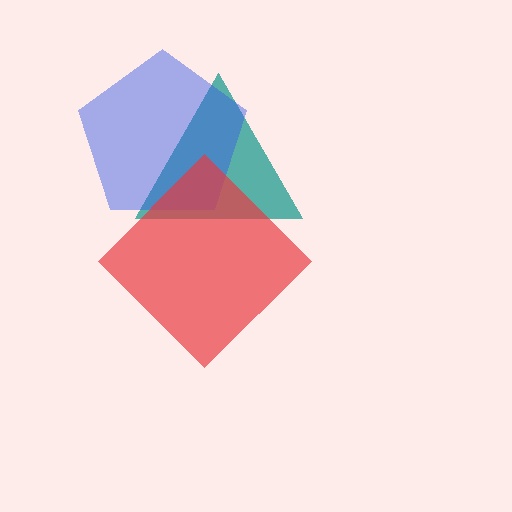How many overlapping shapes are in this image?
There are 3 overlapping shapes in the image.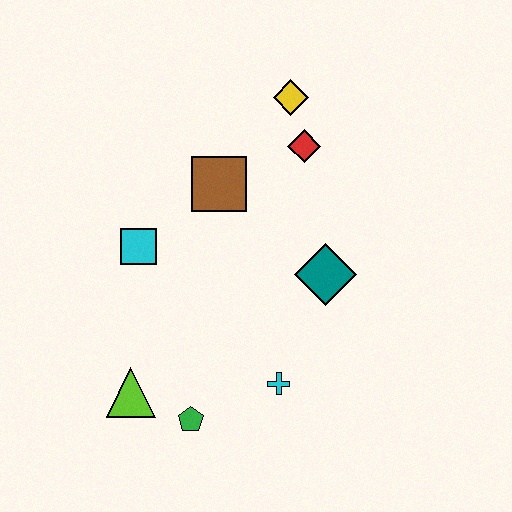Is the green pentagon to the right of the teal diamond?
No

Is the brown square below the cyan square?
No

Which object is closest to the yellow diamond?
The red diamond is closest to the yellow diamond.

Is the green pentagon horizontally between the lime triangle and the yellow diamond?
Yes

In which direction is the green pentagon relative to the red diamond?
The green pentagon is below the red diamond.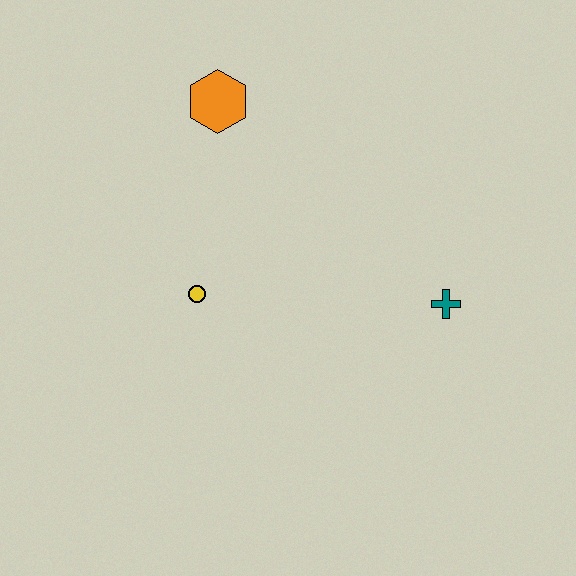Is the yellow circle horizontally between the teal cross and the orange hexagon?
No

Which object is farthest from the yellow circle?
The teal cross is farthest from the yellow circle.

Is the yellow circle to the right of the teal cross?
No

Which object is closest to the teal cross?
The yellow circle is closest to the teal cross.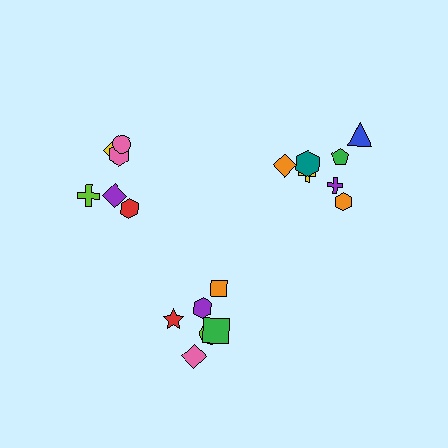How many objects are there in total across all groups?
There are 20 objects.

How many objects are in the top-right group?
There are 8 objects.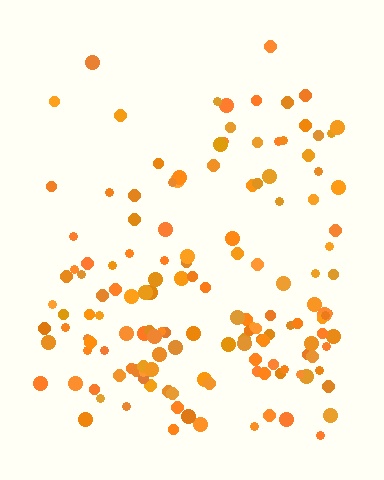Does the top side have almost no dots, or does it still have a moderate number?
Still a moderate number, just noticeably fewer than the bottom.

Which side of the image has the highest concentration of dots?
The bottom.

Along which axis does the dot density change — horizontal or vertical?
Vertical.